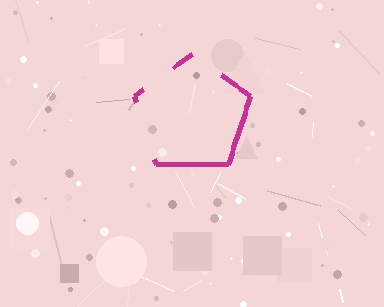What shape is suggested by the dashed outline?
The dashed outline suggests a pentagon.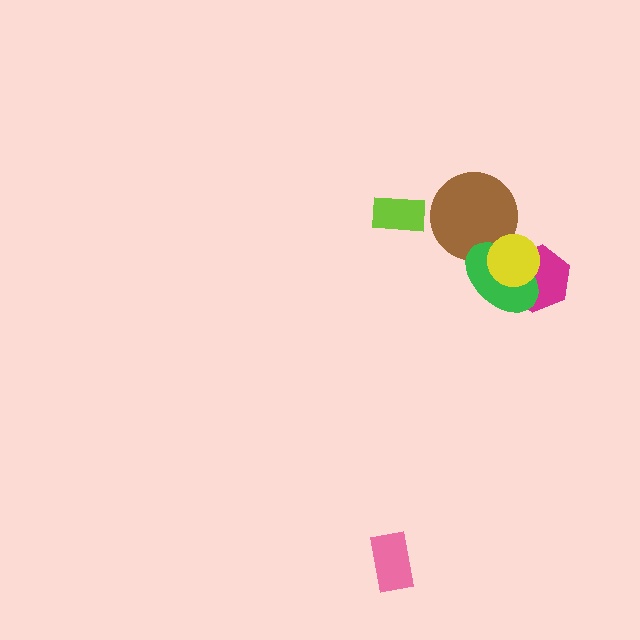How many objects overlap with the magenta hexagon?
2 objects overlap with the magenta hexagon.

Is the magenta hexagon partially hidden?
Yes, it is partially covered by another shape.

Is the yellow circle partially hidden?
No, no other shape covers it.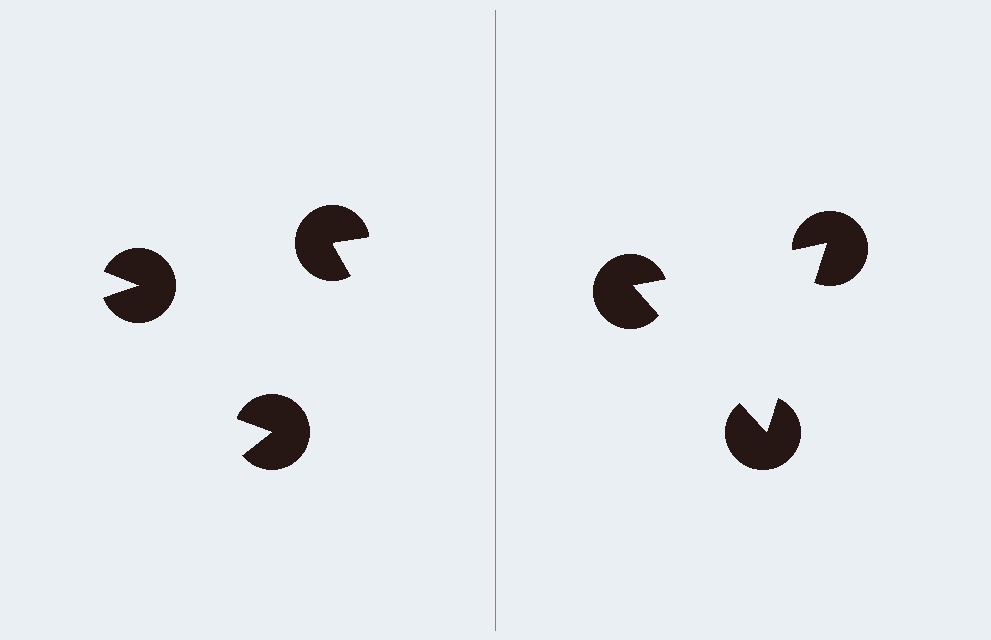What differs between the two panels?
The pac-man discs are positioned identically on both sides; only the wedge orientations differ. On the right they align to a triangle; on the left they are misaligned.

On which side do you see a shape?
An illusory triangle appears on the right side. On the left side the wedge cuts are rotated, so no coherent shape forms.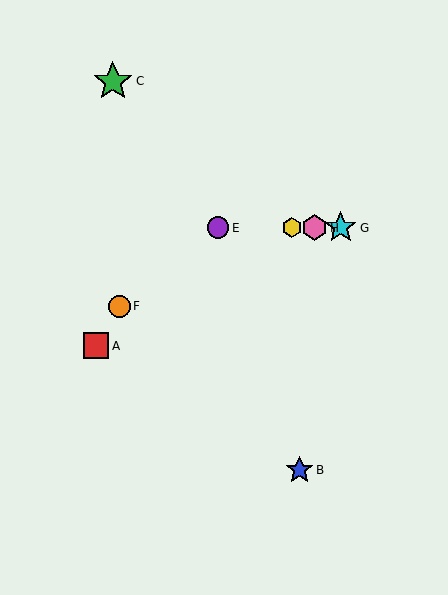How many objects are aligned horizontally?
4 objects (D, E, G, H) are aligned horizontally.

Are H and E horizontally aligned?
Yes, both are at y≈228.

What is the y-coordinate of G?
Object G is at y≈228.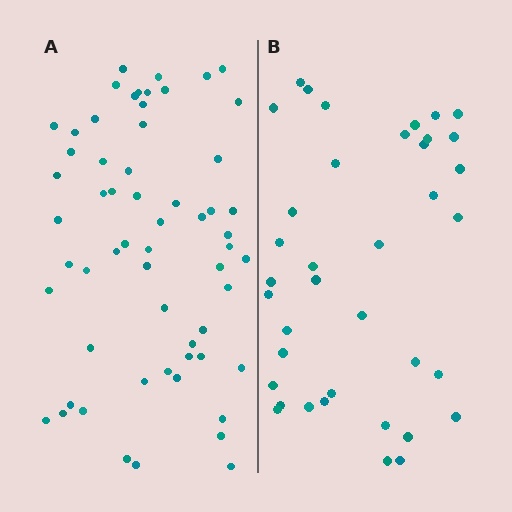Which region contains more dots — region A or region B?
Region A (the left region) has more dots.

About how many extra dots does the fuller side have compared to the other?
Region A has approximately 20 more dots than region B.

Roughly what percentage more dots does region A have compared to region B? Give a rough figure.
About 60% more.